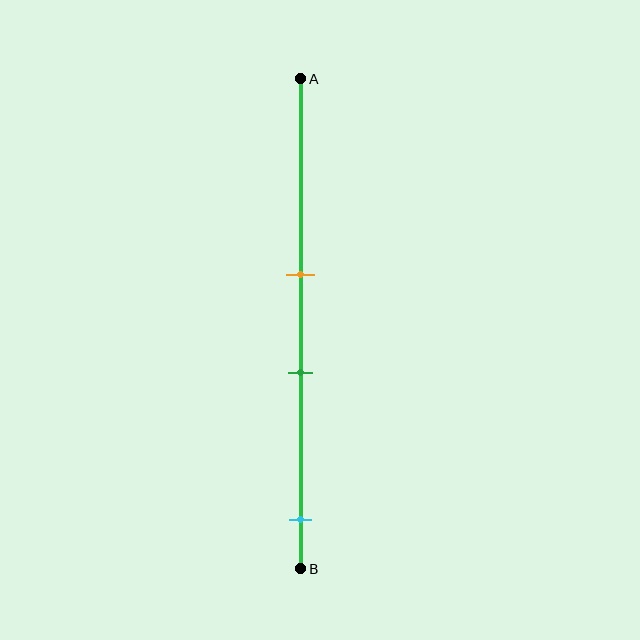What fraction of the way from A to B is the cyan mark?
The cyan mark is approximately 90% (0.9) of the way from A to B.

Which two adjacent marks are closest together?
The orange and green marks are the closest adjacent pair.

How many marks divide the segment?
There are 3 marks dividing the segment.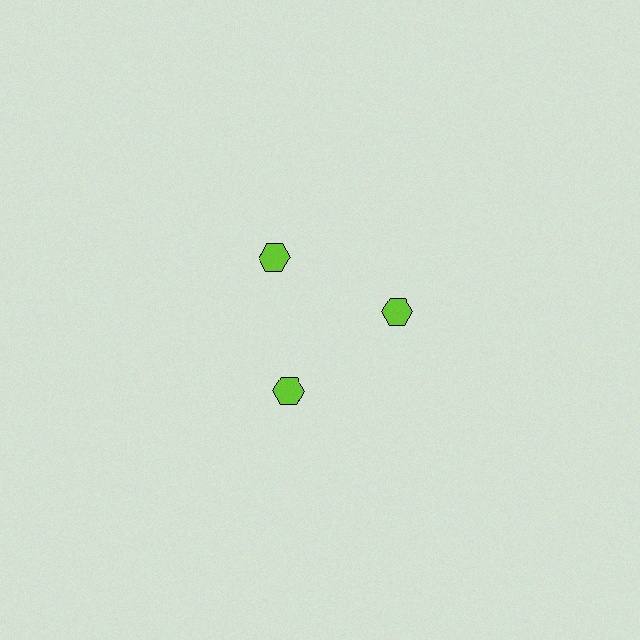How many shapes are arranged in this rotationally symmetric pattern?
There are 3 shapes, arranged in 3 groups of 1.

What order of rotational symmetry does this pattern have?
This pattern has 3-fold rotational symmetry.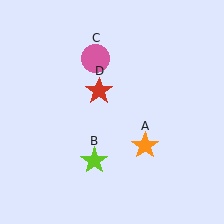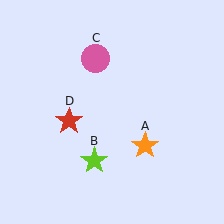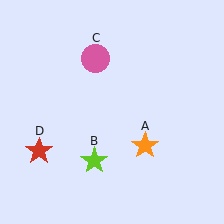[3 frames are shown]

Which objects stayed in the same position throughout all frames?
Orange star (object A) and lime star (object B) and pink circle (object C) remained stationary.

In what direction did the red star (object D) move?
The red star (object D) moved down and to the left.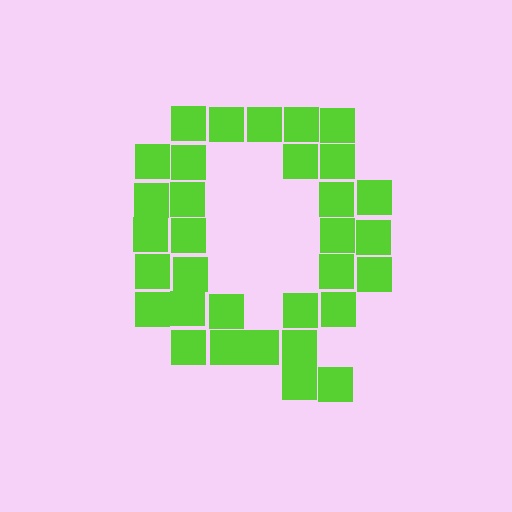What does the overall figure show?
The overall figure shows the letter Q.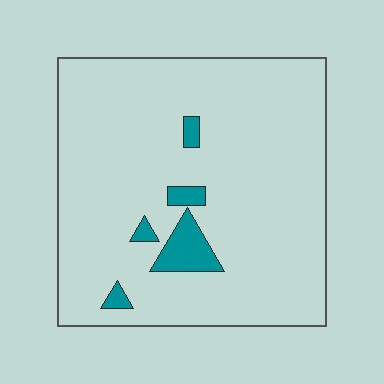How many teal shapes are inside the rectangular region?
5.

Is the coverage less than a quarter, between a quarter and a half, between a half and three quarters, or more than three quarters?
Less than a quarter.